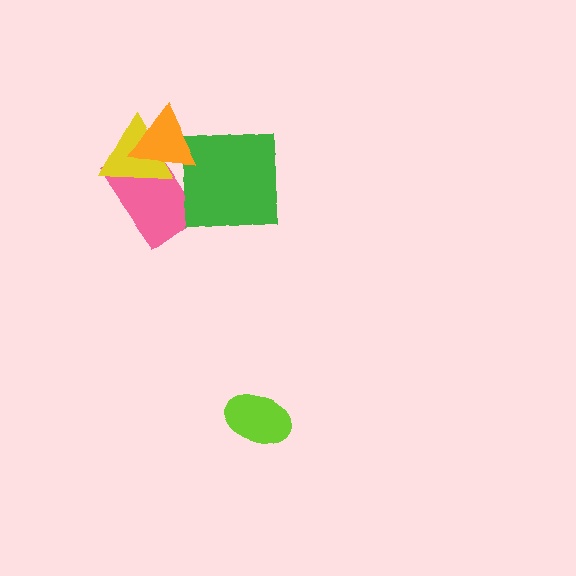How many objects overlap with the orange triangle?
3 objects overlap with the orange triangle.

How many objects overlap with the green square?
2 objects overlap with the green square.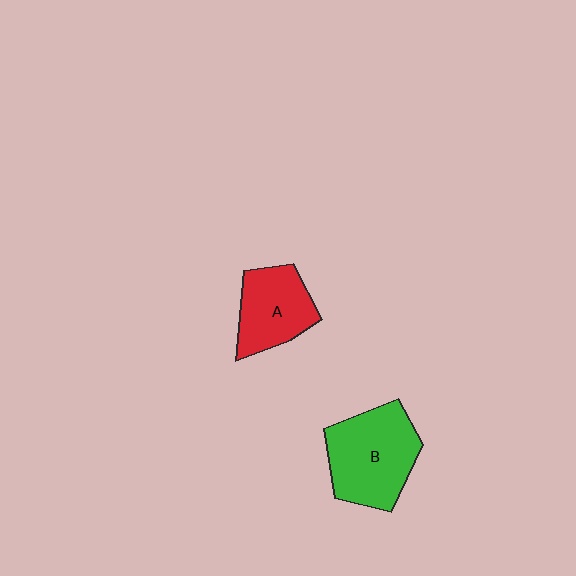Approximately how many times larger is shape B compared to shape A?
Approximately 1.4 times.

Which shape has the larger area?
Shape B (green).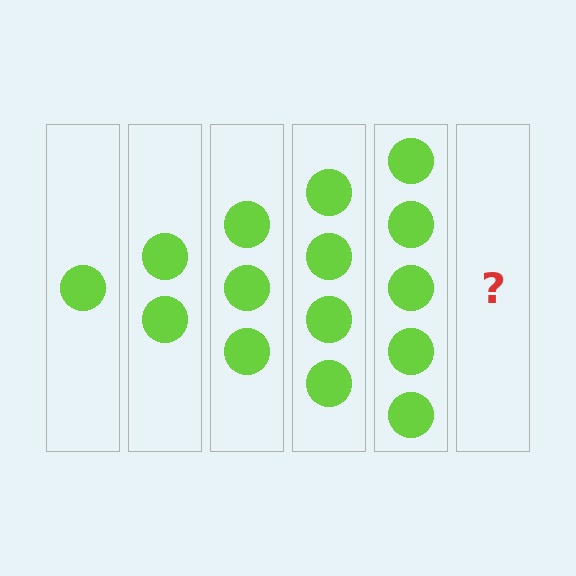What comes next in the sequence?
The next element should be 6 circles.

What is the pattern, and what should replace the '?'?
The pattern is that each step adds one more circle. The '?' should be 6 circles.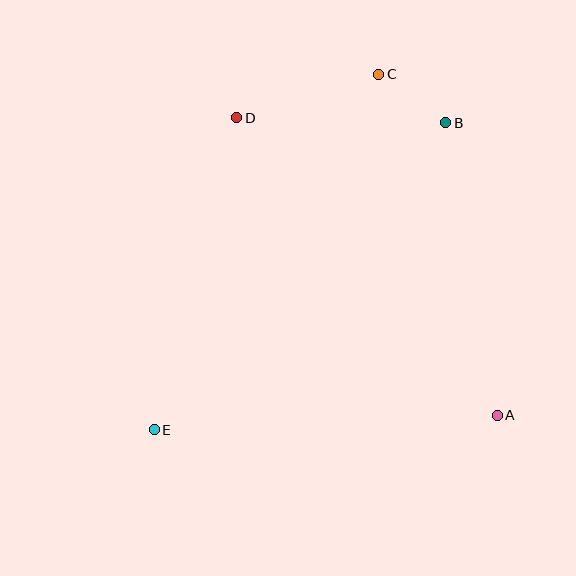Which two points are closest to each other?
Points B and C are closest to each other.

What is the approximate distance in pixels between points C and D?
The distance between C and D is approximately 148 pixels.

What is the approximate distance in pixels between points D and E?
The distance between D and E is approximately 323 pixels.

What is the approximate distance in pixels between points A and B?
The distance between A and B is approximately 297 pixels.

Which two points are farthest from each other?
Points B and E are farthest from each other.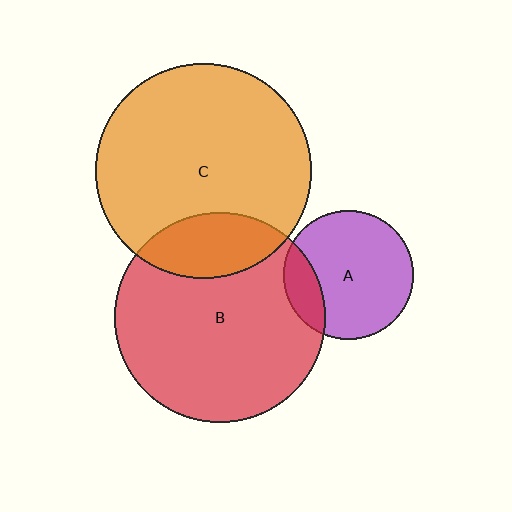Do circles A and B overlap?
Yes.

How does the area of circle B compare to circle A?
Approximately 2.6 times.